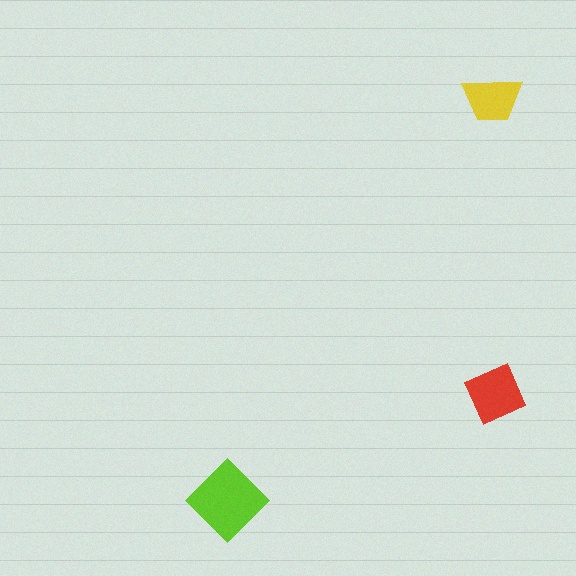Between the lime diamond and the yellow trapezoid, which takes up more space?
The lime diamond.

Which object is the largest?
The lime diamond.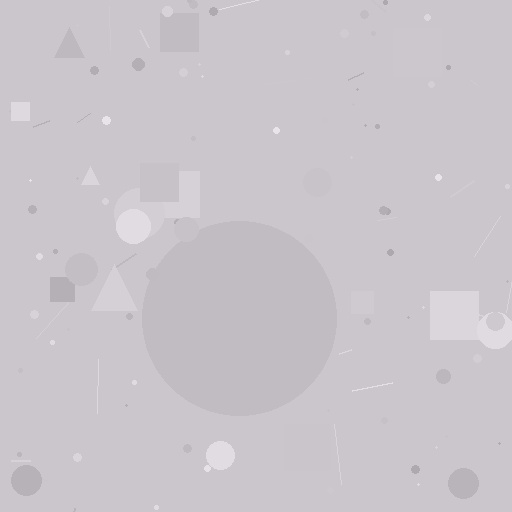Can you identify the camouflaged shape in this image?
The camouflaged shape is a circle.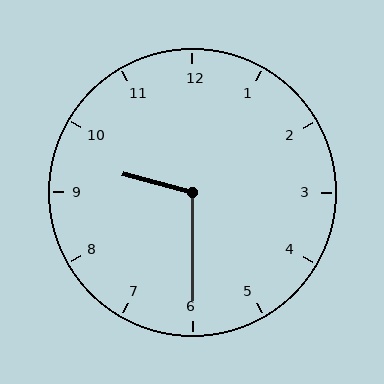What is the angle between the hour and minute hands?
Approximately 105 degrees.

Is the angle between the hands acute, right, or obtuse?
It is obtuse.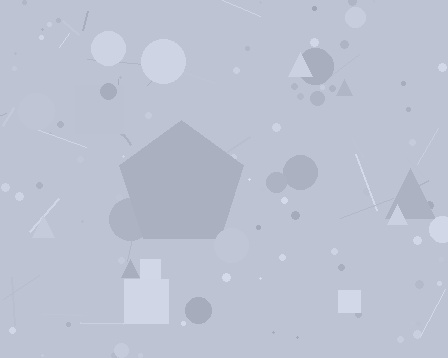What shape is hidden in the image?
A pentagon is hidden in the image.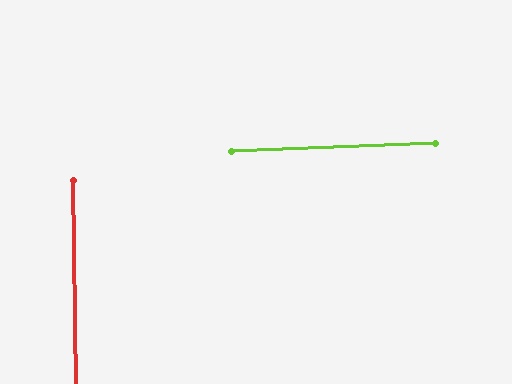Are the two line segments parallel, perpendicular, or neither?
Perpendicular — they meet at approximately 89°.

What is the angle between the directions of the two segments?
Approximately 89 degrees.